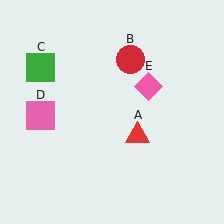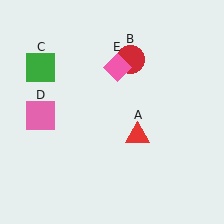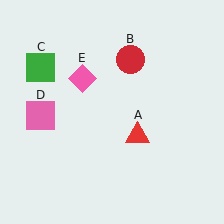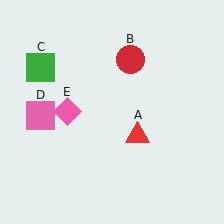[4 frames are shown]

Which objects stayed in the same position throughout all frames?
Red triangle (object A) and red circle (object B) and green square (object C) and pink square (object D) remained stationary.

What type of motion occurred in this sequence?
The pink diamond (object E) rotated counterclockwise around the center of the scene.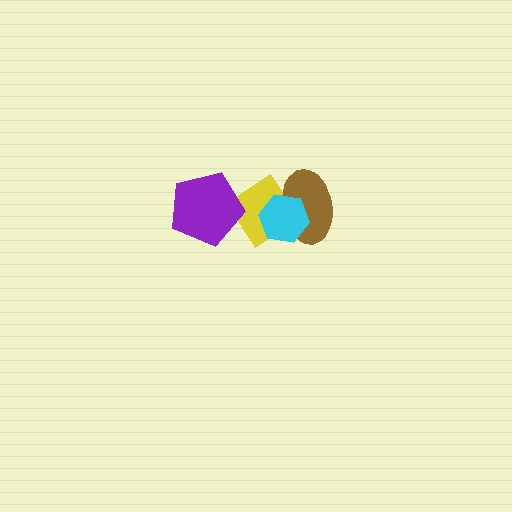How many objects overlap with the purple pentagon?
1 object overlaps with the purple pentagon.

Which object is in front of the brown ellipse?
The cyan hexagon is in front of the brown ellipse.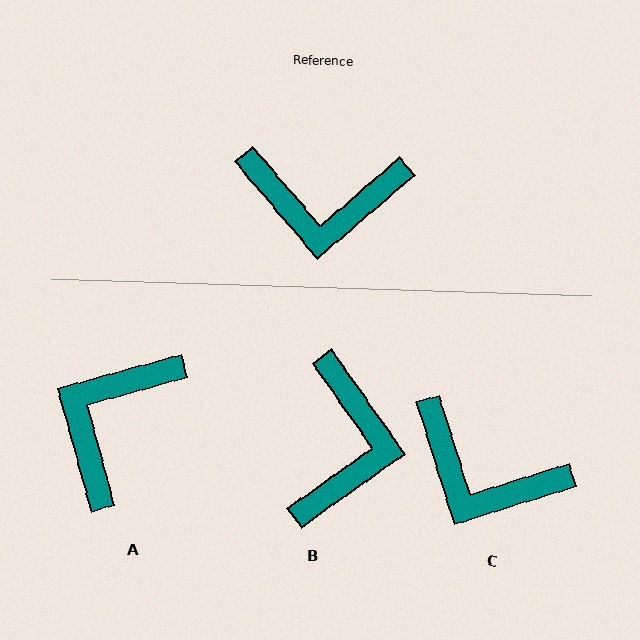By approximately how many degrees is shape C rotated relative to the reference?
Approximately 23 degrees clockwise.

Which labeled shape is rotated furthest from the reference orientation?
A, about 115 degrees away.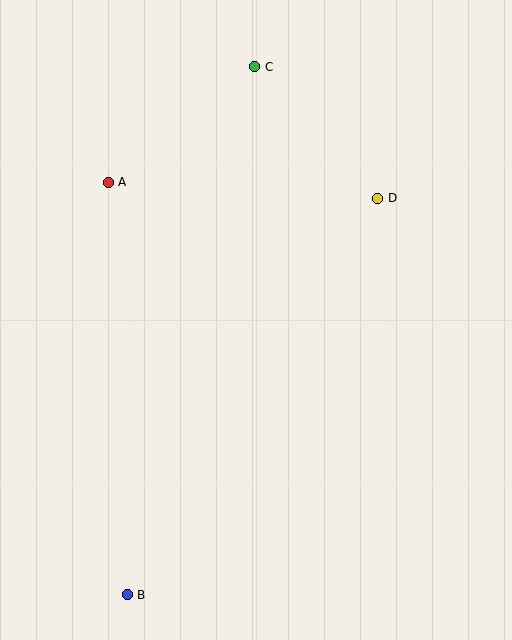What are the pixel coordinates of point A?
Point A is at (108, 182).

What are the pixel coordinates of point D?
Point D is at (378, 198).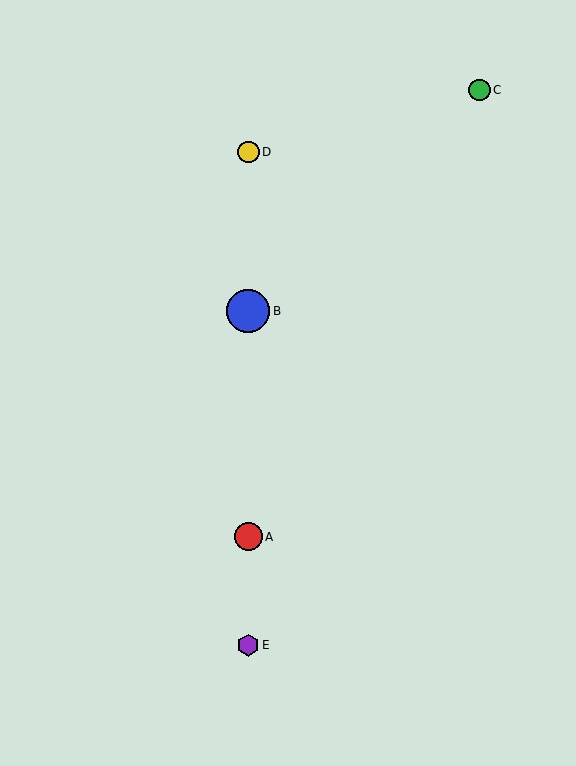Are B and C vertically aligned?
No, B is at x≈248 and C is at x≈479.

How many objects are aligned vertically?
4 objects (A, B, D, E) are aligned vertically.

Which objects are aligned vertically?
Objects A, B, D, E are aligned vertically.